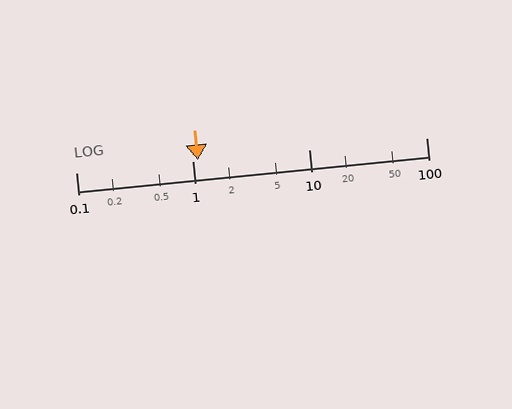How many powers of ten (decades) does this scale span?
The scale spans 3 decades, from 0.1 to 100.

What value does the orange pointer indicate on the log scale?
The pointer indicates approximately 1.1.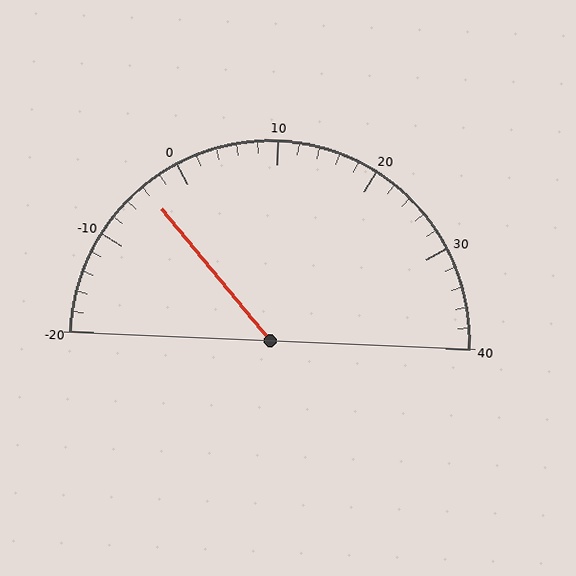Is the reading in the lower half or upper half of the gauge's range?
The reading is in the lower half of the range (-20 to 40).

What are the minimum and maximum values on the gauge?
The gauge ranges from -20 to 40.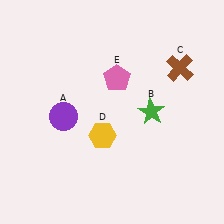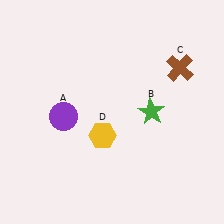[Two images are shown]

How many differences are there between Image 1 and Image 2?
There is 1 difference between the two images.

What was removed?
The pink pentagon (E) was removed in Image 2.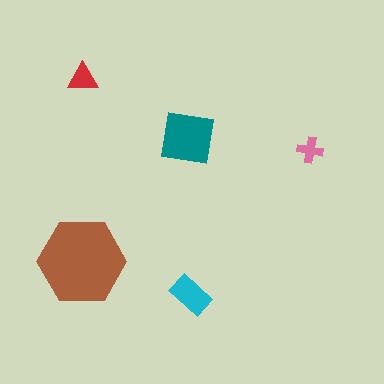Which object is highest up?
The red triangle is topmost.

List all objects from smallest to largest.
The pink cross, the red triangle, the cyan rectangle, the teal square, the brown hexagon.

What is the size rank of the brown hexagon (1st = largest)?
1st.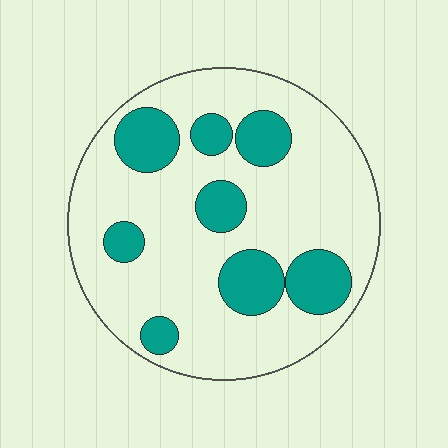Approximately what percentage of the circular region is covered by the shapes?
Approximately 25%.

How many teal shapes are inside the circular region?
8.